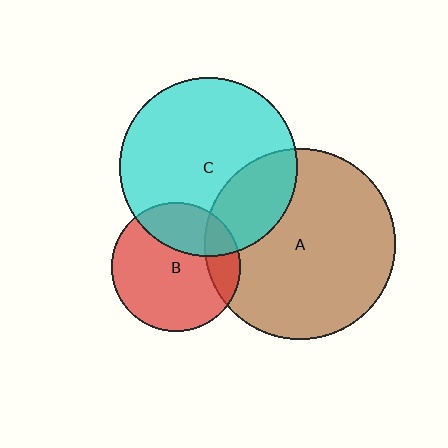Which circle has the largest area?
Circle A (brown).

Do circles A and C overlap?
Yes.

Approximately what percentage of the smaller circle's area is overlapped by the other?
Approximately 25%.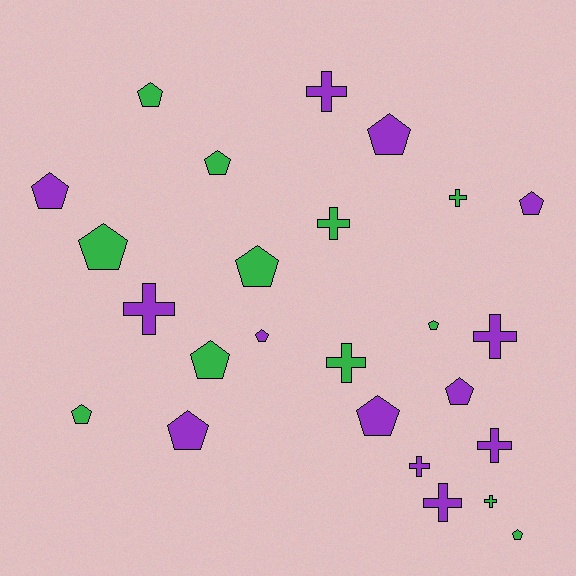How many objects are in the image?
There are 25 objects.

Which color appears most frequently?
Purple, with 13 objects.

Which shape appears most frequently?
Pentagon, with 15 objects.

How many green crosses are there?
There are 4 green crosses.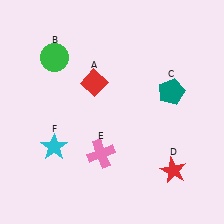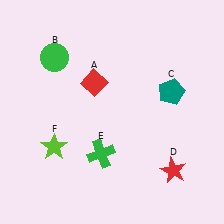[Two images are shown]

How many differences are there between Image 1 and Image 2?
There are 2 differences between the two images.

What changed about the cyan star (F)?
In Image 1, F is cyan. In Image 2, it changed to lime.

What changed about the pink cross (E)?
In Image 1, E is pink. In Image 2, it changed to green.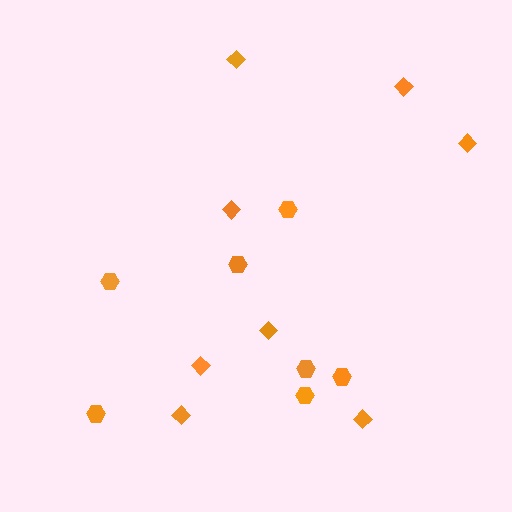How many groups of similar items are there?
There are 2 groups: one group of hexagons (7) and one group of diamonds (8).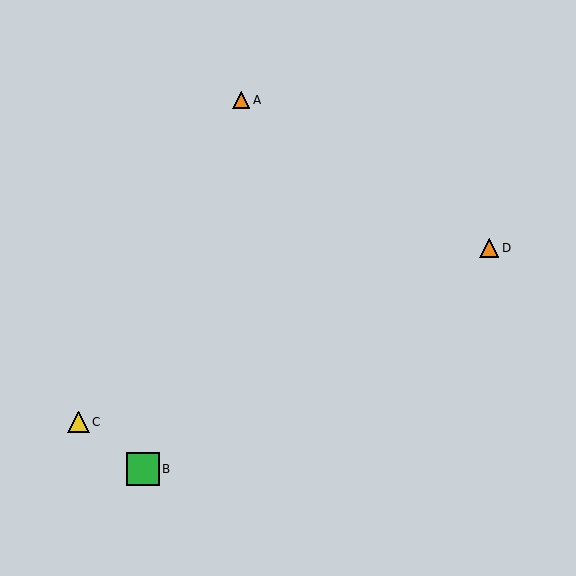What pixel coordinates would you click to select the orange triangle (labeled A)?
Click at (241, 100) to select the orange triangle A.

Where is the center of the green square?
The center of the green square is at (143, 469).